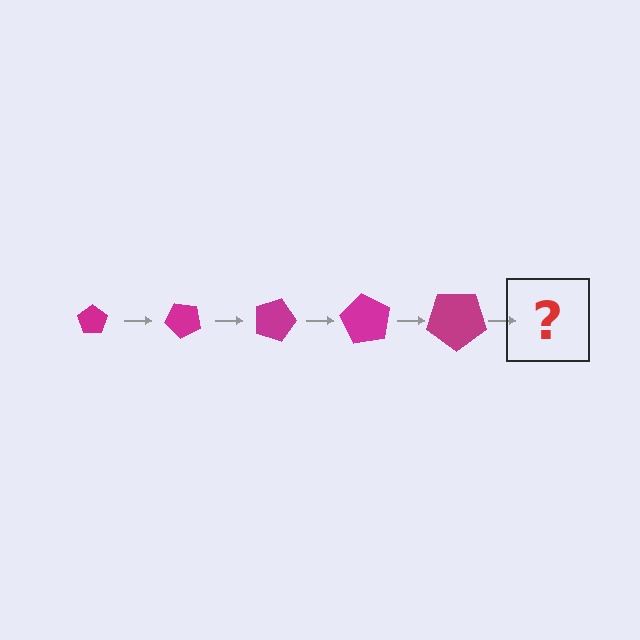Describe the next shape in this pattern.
It should be a pentagon, larger than the previous one and rotated 225 degrees from the start.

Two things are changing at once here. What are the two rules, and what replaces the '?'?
The two rules are that the pentagon grows larger each step and it rotates 45 degrees each step. The '?' should be a pentagon, larger than the previous one and rotated 225 degrees from the start.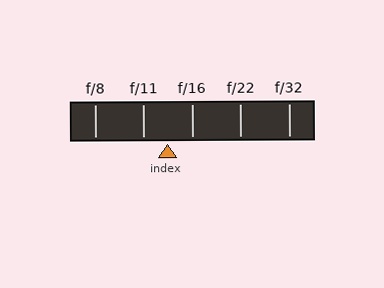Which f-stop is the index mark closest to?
The index mark is closest to f/16.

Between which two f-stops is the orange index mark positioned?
The index mark is between f/11 and f/16.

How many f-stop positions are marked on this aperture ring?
There are 5 f-stop positions marked.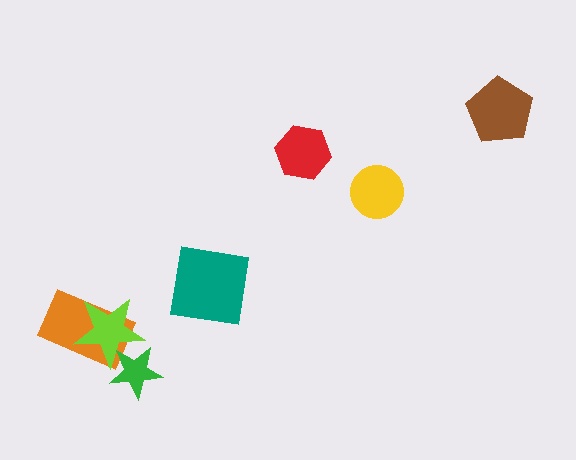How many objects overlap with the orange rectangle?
1 object overlaps with the orange rectangle.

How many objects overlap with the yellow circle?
0 objects overlap with the yellow circle.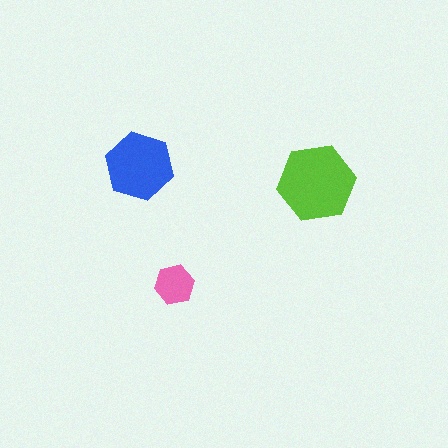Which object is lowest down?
The pink hexagon is bottommost.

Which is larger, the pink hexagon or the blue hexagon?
The blue one.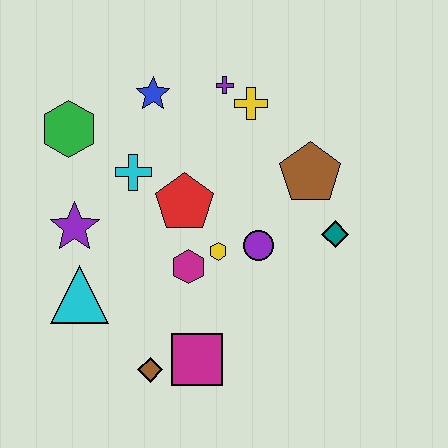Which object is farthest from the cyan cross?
The teal diamond is farthest from the cyan cross.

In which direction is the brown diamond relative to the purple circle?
The brown diamond is below the purple circle.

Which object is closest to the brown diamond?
The magenta square is closest to the brown diamond.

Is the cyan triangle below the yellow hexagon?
Yes